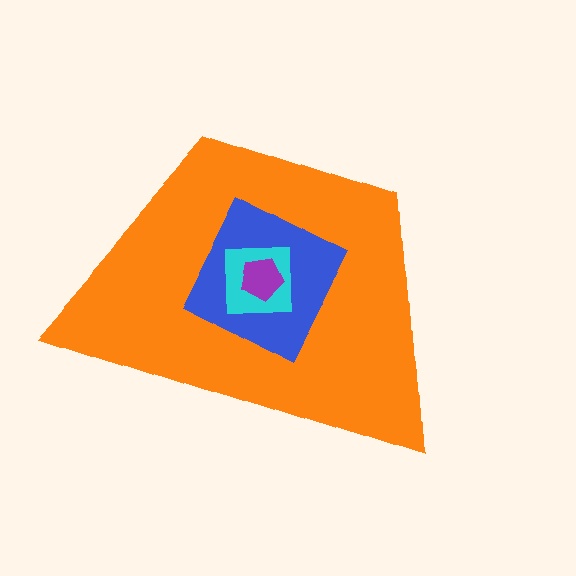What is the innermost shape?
The purple pentagon.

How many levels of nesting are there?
4.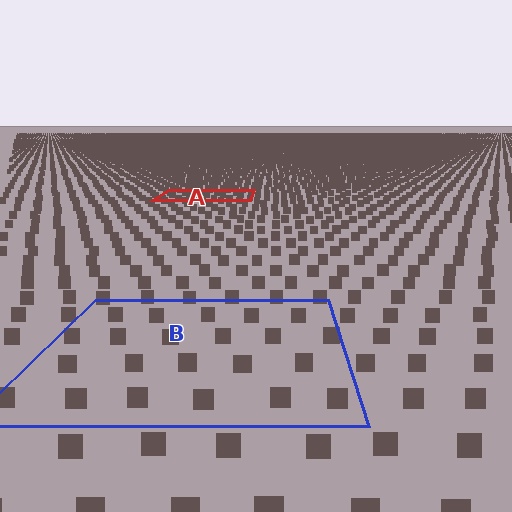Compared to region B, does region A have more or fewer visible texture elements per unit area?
Region A has more texture elements per unit area — they are packed more densely because it is farther away.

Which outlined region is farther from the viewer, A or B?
Region A is farther from the viewer — the texture elements inside it appear smaller and more densely packed.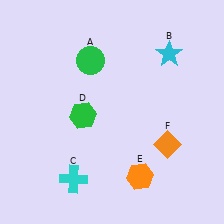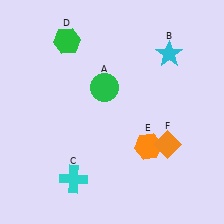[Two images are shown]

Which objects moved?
The objects that moved are: the green circle (A), the green hexagon (D), the orange hexagon (E).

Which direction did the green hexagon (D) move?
The green hexagon (D) moved up.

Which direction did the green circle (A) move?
The green circle (A) moved down.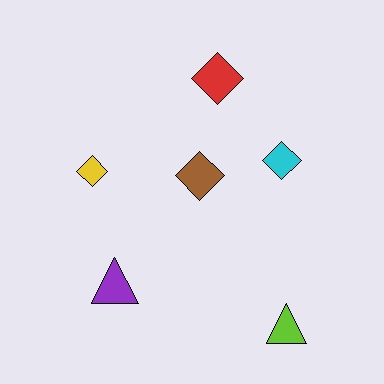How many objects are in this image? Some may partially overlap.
There are 6 objects.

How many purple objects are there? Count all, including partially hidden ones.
There is 1 purple object.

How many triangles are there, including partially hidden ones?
There are 2 triangles.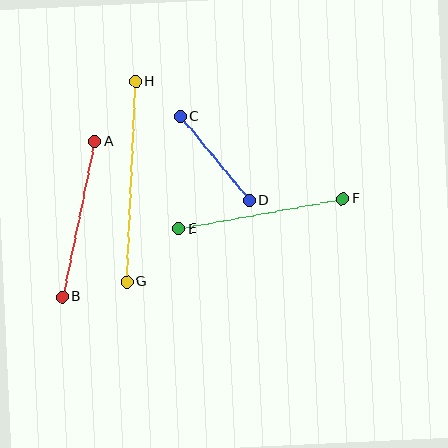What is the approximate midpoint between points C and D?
The midpoint is at approximately (215, 159) pixels.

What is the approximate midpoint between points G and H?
The midpoint is at approximately (131, 182) pixels.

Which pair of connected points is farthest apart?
Points G and H are farthest apart.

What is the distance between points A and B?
The distance is approximately 158 pixels.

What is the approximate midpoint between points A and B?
The midpoint is at approximately (79, 219) pixels.